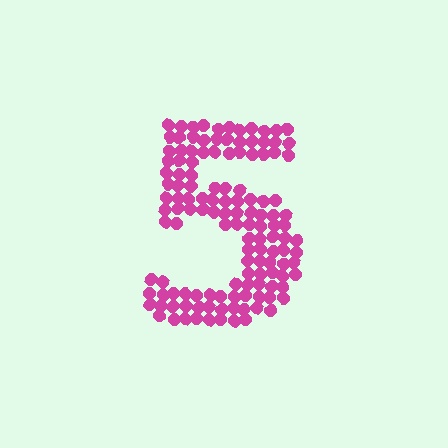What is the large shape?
The large shape is the digit 5.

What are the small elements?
The small elements are circles.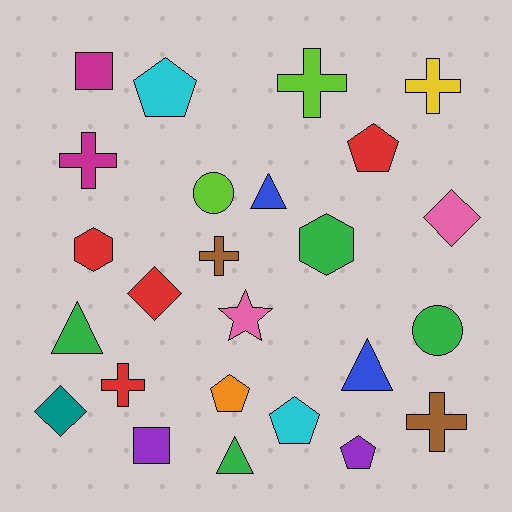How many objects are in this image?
There are 25 objects.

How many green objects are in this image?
There are 4 green objects.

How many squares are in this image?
There are 2 squares.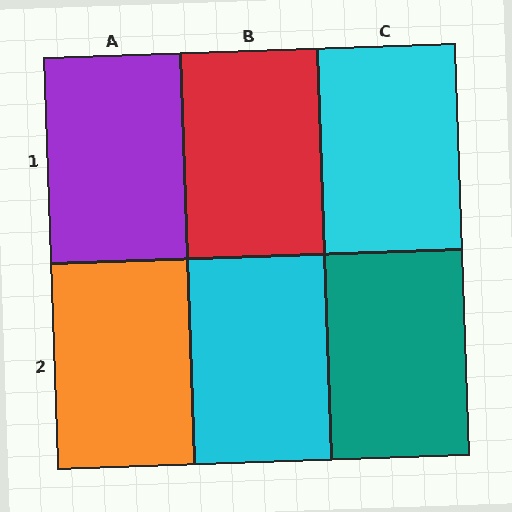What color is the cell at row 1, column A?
Purple.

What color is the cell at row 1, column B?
Red.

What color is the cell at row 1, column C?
Cyan.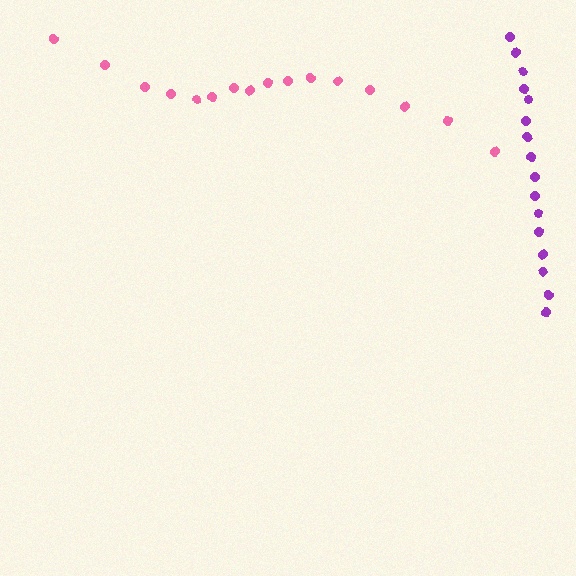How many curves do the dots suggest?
There are 2 distinct paths.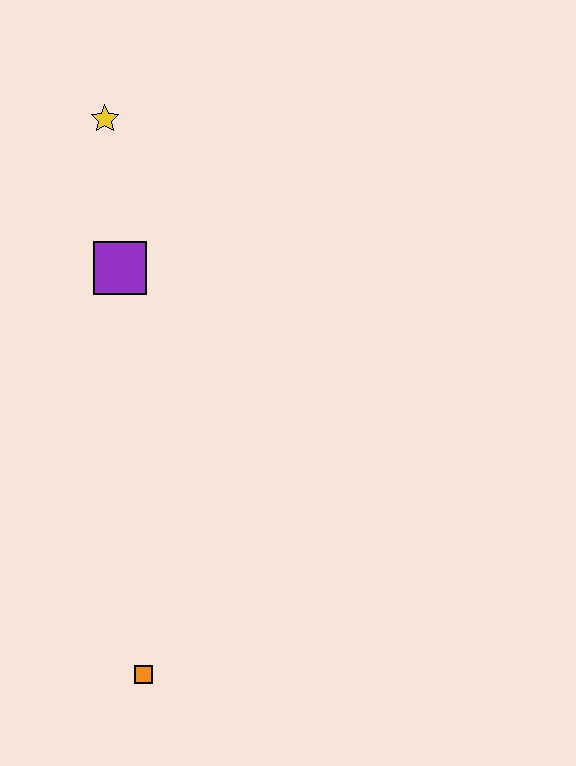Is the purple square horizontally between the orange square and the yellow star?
Yes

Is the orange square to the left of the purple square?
No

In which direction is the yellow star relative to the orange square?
The yellow star is above the orange square.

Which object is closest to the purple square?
The yellow star is closest to the purple square.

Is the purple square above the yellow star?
No